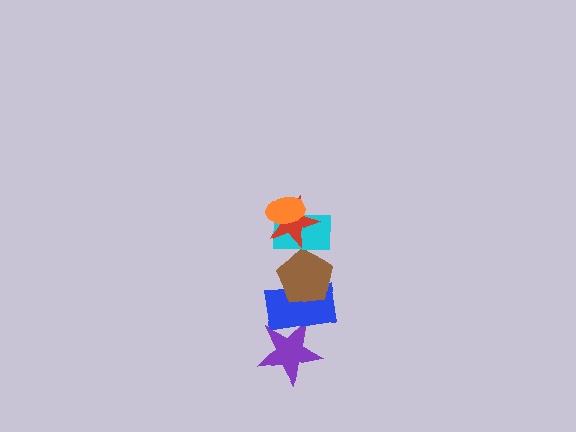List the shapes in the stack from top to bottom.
From top to bottom: the orange ellipse, the red star, the cyan rectangle, the brown pentagon, the blue rectangle, the purple star.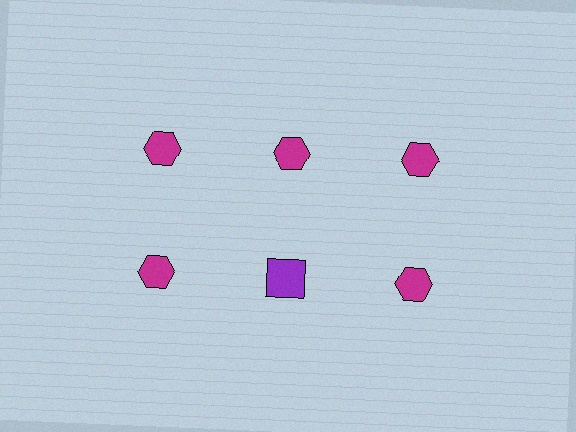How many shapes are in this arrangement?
There are 6 shapes arranged in a grid pattern.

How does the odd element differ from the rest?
It differs in both color (purple instead of magenta) and shape (square instead of hexagon).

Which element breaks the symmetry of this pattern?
The purple square in the second row, second from left column breaks the symmetry. All other shapes are magenta hexagons.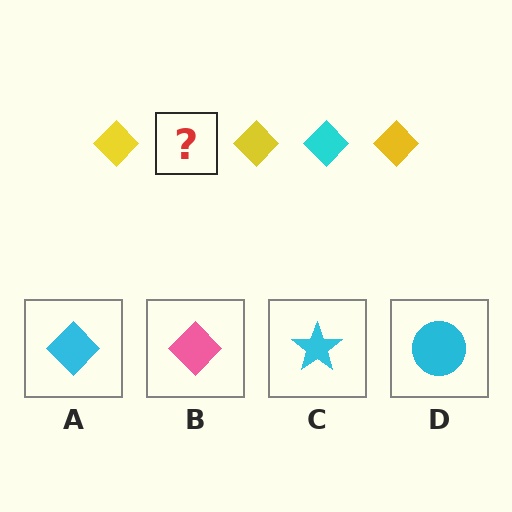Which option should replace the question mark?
Option A.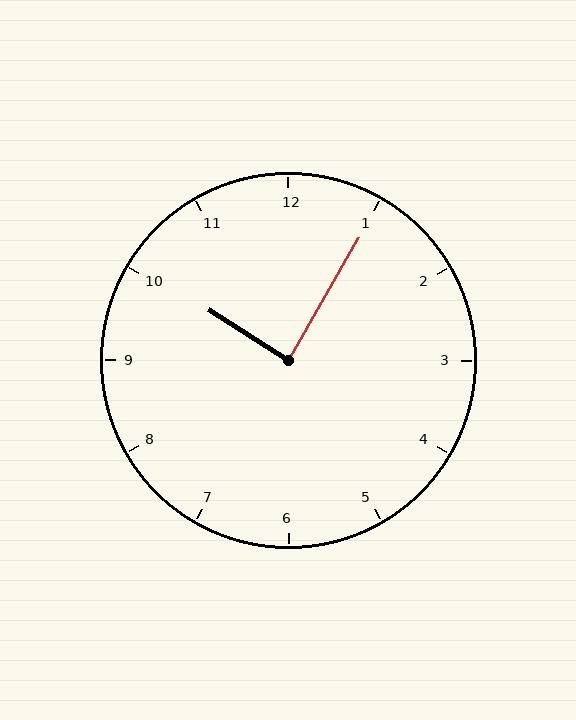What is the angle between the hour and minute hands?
Approximately 88 degrees.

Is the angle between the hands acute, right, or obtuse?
It is right.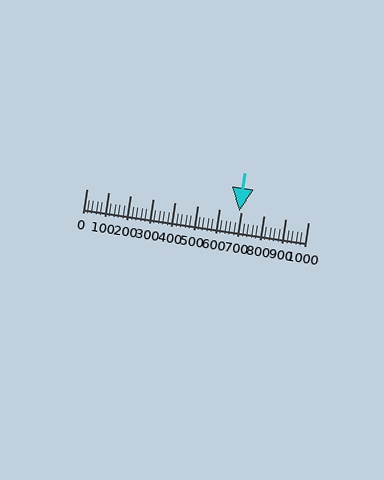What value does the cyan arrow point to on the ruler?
The cyan arrow points to approximately 690.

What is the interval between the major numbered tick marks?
The major tick marks are spaced 100 units apart.